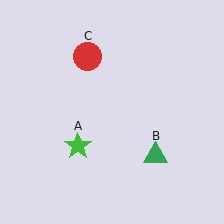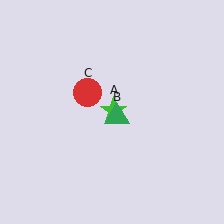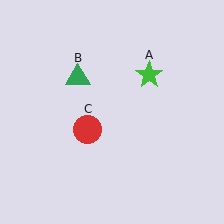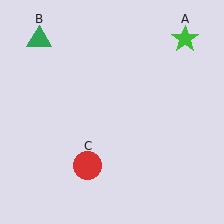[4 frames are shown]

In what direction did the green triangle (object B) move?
The green triangle (object B) moved up and to the left.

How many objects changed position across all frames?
3 objects changed position: green star (object A), green triangle (object B), red circle (object C).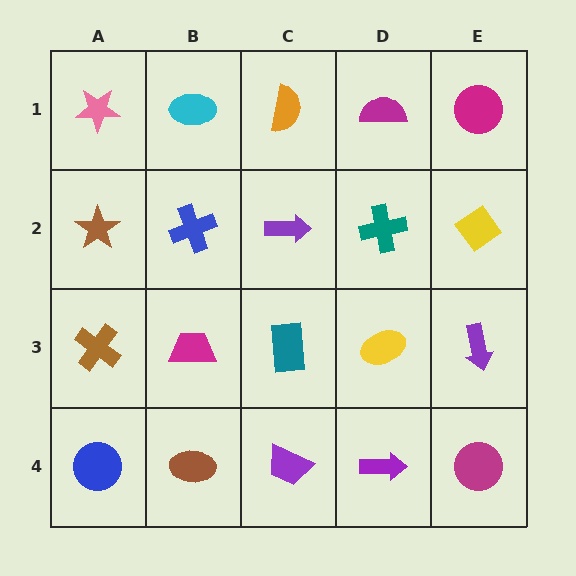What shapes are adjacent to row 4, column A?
A brown cross (row 3, column A), a brown ellipse (row 4, column B).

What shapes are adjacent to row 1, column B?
A blue cross (row 2, column B), a pink star (row 1, column A), an orange semicircle (row 1, column C).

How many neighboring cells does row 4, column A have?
2.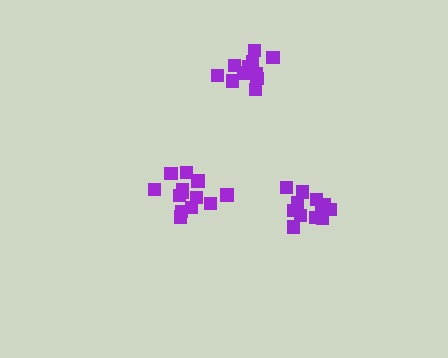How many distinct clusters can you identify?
There are 3 distinct clusters.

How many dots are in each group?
Group 1: 12 dots, Group 2: 13 dots, Group 3: 13 dots (38 total).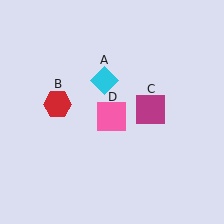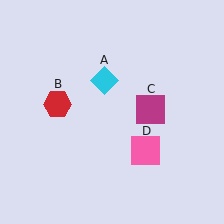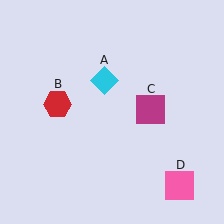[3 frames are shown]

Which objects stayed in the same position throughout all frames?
Cyan diamond (object A) and red hexagon (object B) and magenta square (object C) remained stationary.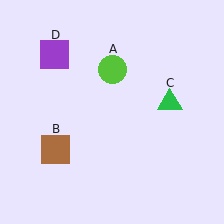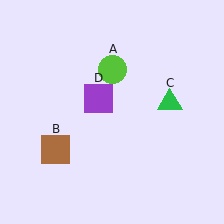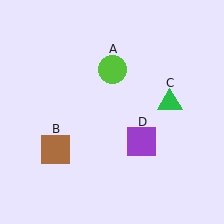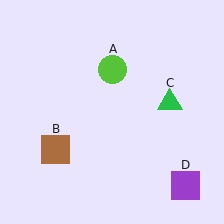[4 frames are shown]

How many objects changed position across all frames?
1 object changed position: purple square (object D).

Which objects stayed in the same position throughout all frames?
Lime circle (object A) and brown square (object B) and green triangle (object C) remained stationary.